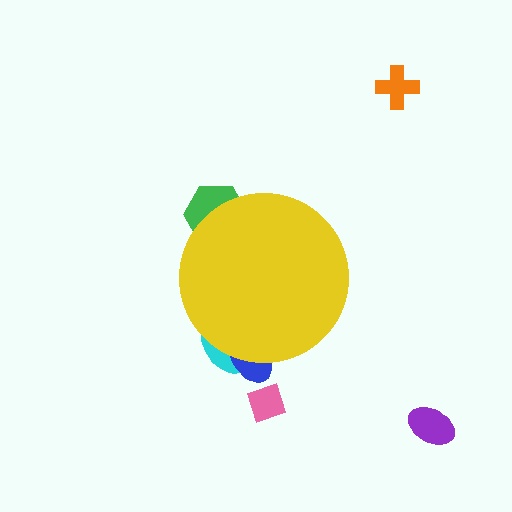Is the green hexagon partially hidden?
Yes, the green hexagon is partially hidden behind the yellow circle.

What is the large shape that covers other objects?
A yellow circle.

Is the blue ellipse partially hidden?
Yes, the blue ellipse is partially hidden behind the yellow circle.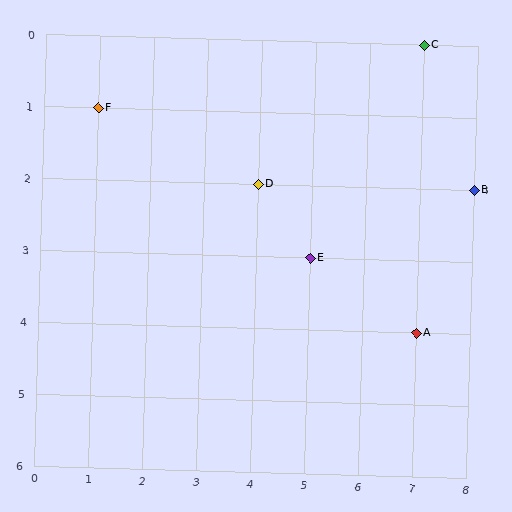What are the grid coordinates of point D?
Point D is at grid coordinates (4, 2).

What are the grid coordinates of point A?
Point A is at grid coordinates (7, 4).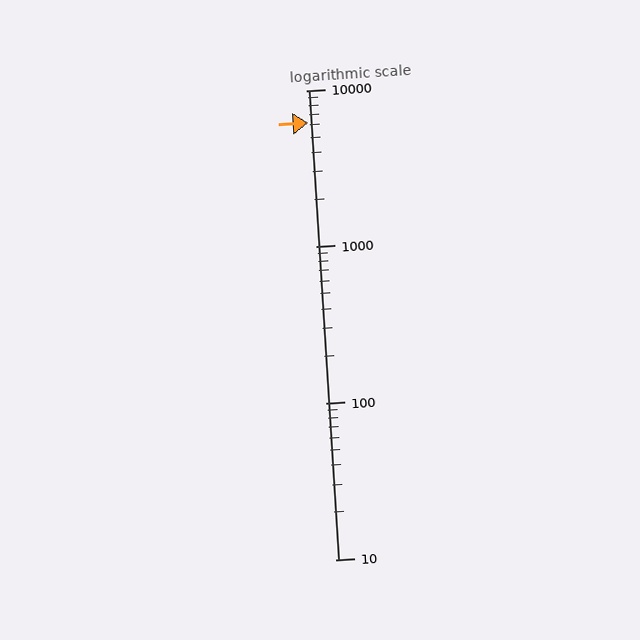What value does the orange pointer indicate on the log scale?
The pointer indicates approximately 6200.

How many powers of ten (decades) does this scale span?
The scale spans 3 decades, from 10 to 10000.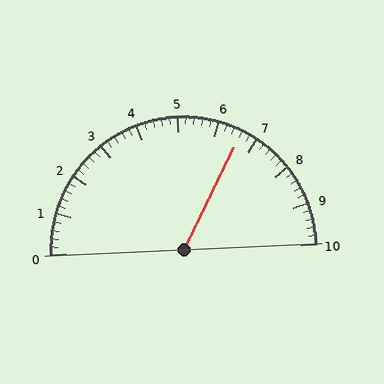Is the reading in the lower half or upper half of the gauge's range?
The reading is in the upper half of the range (0 to 10).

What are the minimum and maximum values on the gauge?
The gauge ranges from 0 to 10.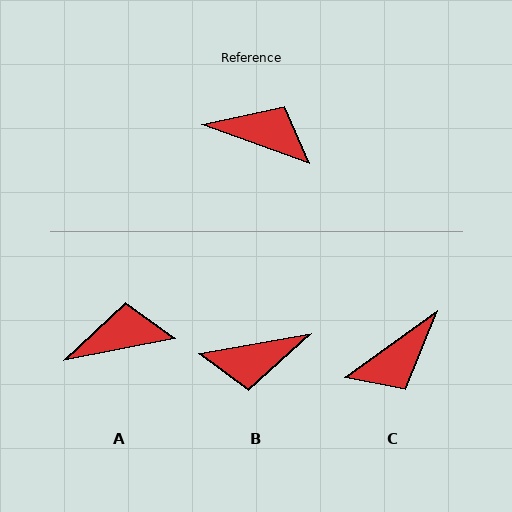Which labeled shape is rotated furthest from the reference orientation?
B, about 150 degrees away.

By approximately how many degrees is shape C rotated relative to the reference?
Approximately 124 degrees clockwise.